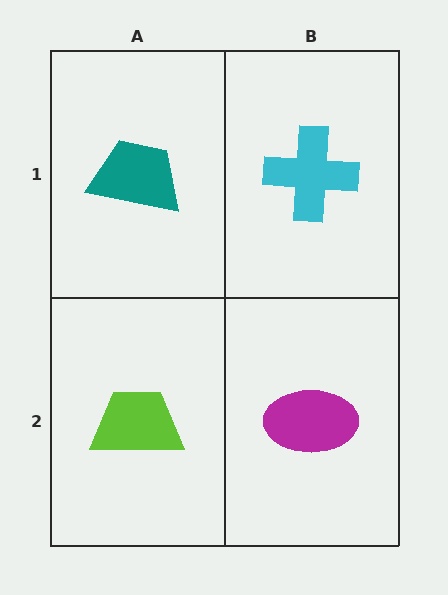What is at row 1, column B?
A cyan cross.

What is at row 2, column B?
A magenta ellipse.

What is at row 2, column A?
A lime trapezoid.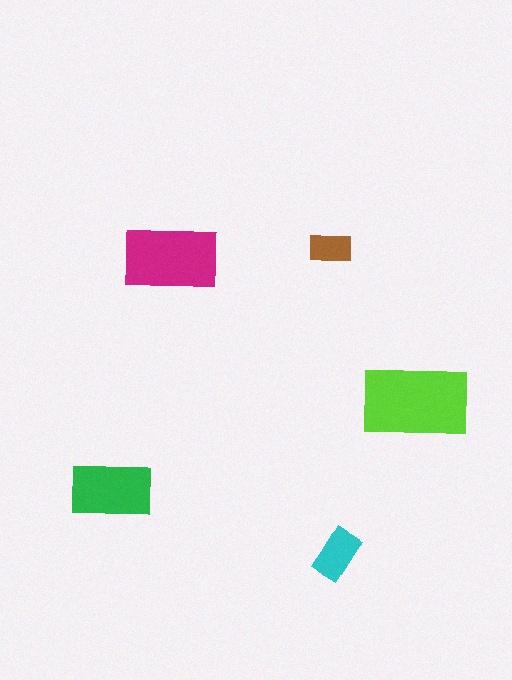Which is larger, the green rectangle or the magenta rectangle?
The magenta one.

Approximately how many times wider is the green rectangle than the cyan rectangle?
About 1.5 times wider.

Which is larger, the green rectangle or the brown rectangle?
The green one.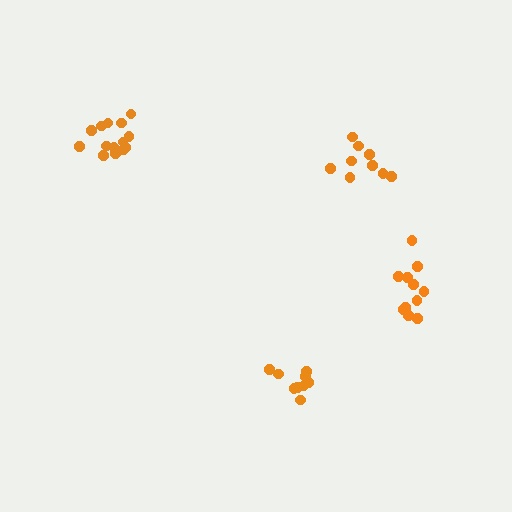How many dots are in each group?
Group 1: 14 dots, Group 2: 9 dots, Group 3: 11 dots, Group 4: 9 dots (43 total).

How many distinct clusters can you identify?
There are 4 distinct clusters.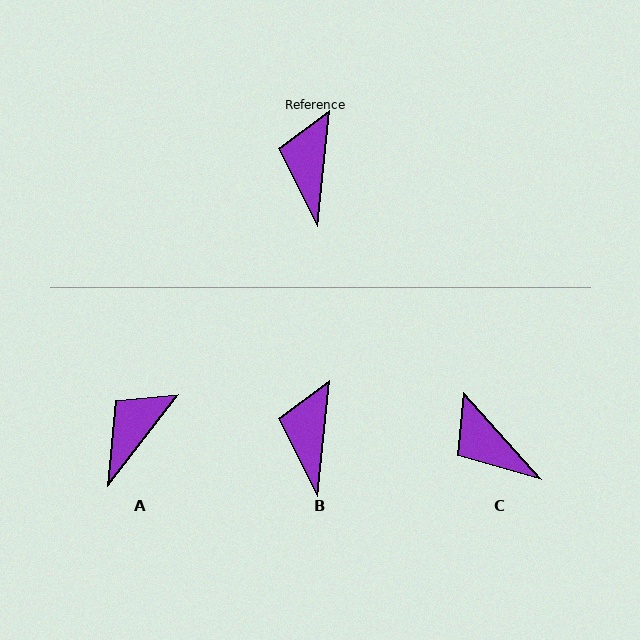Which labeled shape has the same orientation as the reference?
B.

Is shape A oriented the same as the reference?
No, it is off by about 32 degrees.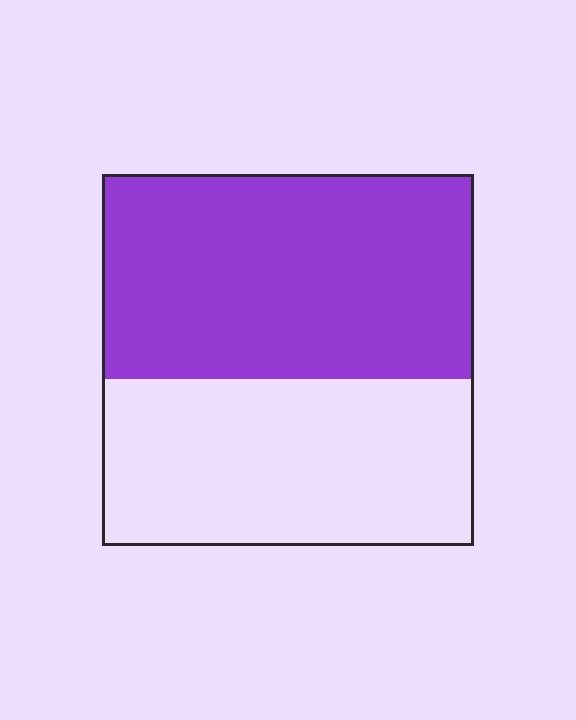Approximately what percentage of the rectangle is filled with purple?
Approximately 55%.